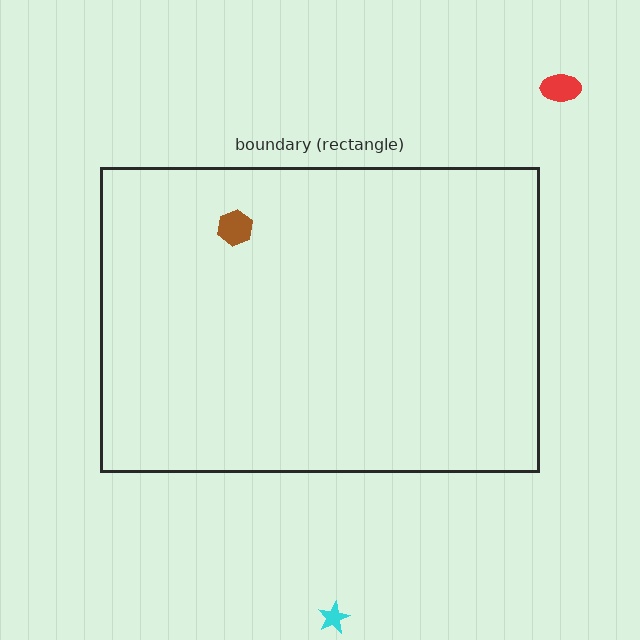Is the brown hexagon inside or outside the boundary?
Inside.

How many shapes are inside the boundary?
1 inside, 2 outside.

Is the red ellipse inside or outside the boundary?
Outside.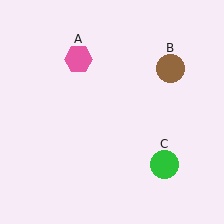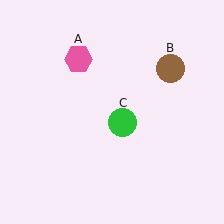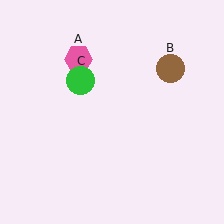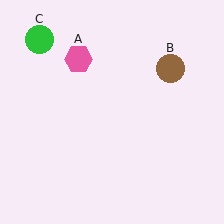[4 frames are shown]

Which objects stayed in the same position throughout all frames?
Pink hexagon (object A) and brown circle (object B) remained stationary.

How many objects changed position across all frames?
1 object changed position: green circle (object C).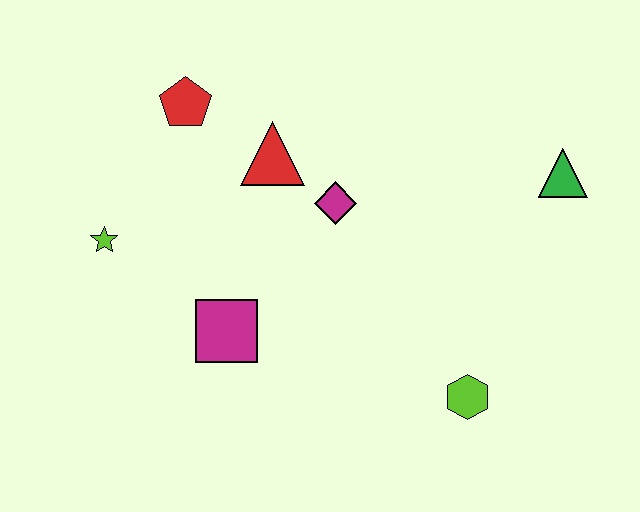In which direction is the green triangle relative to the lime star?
The green triangle is to the right of the lime star.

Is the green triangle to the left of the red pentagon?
No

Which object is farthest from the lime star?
The green triangle is farthest from the lime star.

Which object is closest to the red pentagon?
The red triangle is closest to the red pentagon.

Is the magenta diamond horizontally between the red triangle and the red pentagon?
No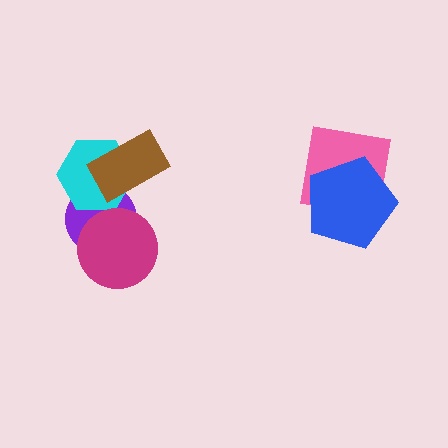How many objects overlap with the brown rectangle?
2 objects overlap with the brown rectangle.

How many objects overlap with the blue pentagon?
1 object overlaps with the blue pentagon.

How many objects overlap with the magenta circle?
1 object overlaps with the magenta circle.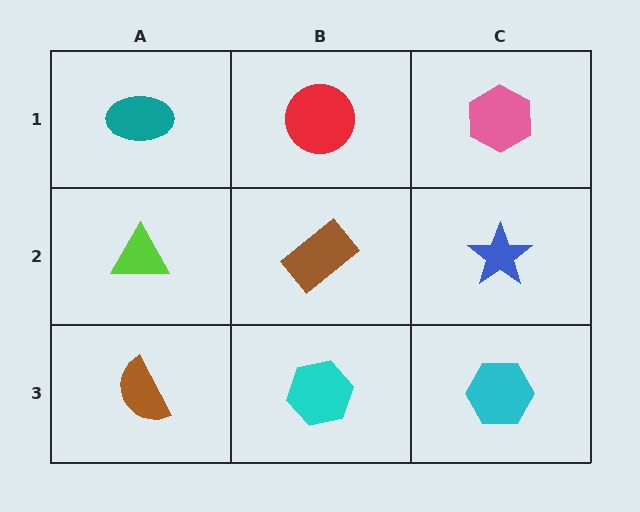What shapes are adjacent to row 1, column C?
A blue star (row 2, column C), a red circle (row 1, column B).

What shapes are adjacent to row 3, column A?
A lime triangle (row 2, column A), a cyan hexagon (row 3, column B).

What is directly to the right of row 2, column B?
A blue star.